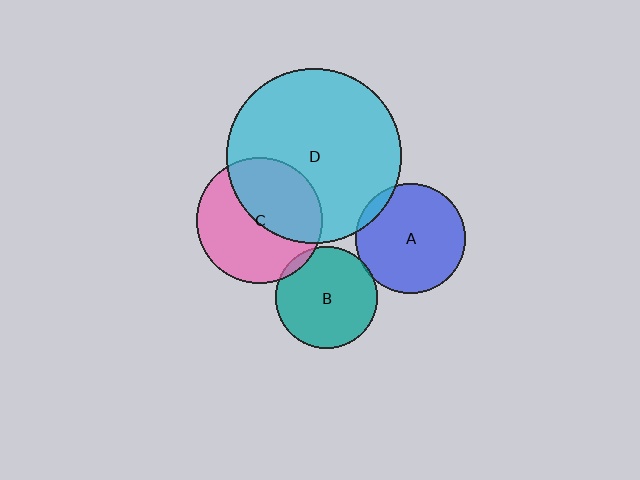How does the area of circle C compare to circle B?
Approximately 1.5 times.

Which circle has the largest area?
Circle D (cyan).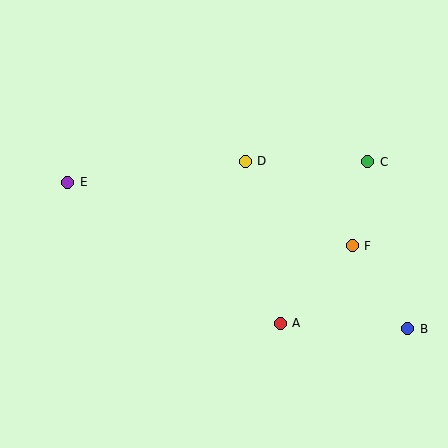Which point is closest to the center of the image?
Point D at (245, 161) is closest to the center.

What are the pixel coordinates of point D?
Point D is at (245, 161).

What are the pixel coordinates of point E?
Point E is at (68, 182).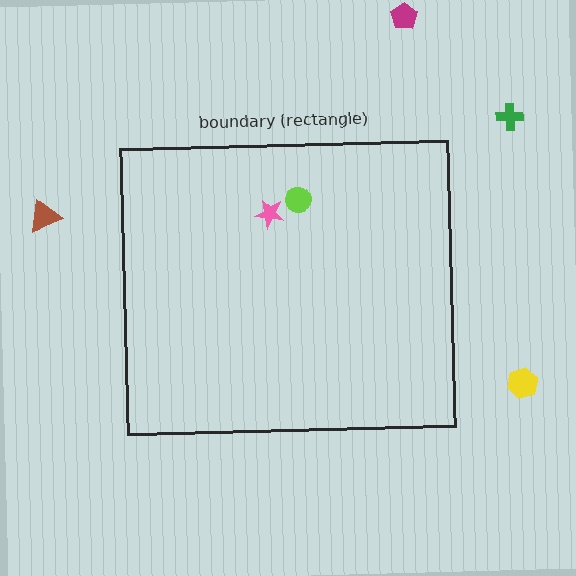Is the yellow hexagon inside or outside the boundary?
Outside.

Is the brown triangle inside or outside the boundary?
Outside.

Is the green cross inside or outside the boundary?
Outside.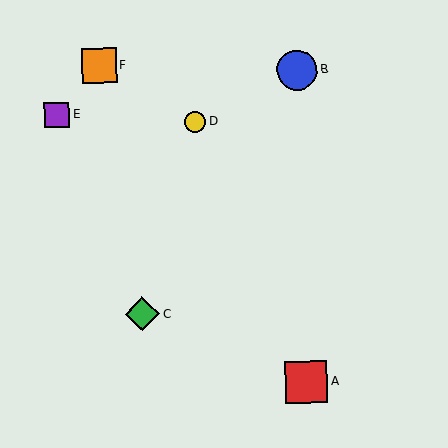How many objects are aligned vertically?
2 objects (A, B) are aligned vertically.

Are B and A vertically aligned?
Yes, both are at x≈297.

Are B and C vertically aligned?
No, B is at x≈297 and C is at x≈142.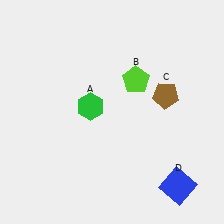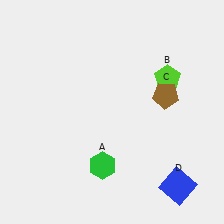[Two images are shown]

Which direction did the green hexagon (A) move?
The green hexagon (A) moved down.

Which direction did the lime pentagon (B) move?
The lime pentagon (B) moved right.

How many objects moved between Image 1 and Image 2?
2 objects moved between the two images.